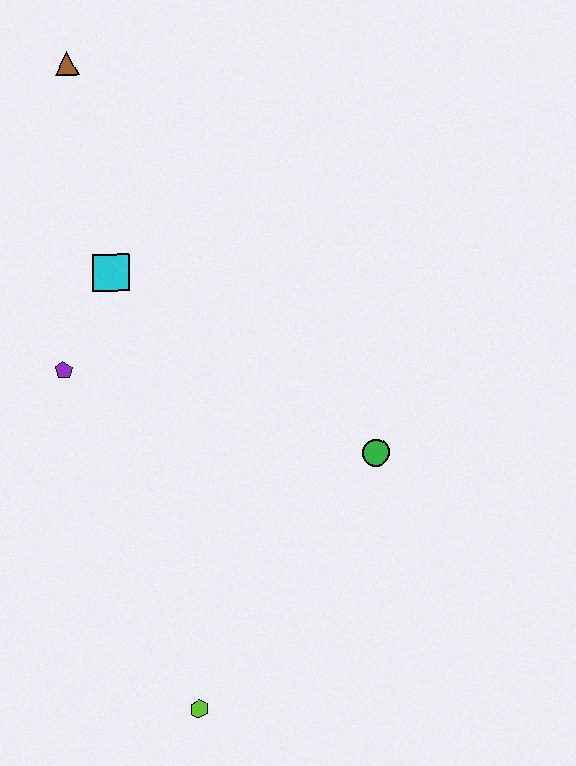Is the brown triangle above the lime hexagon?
Yes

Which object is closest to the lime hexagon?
The green circle is closest to the lime hexagon.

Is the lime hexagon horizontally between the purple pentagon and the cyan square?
No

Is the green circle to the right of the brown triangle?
Yes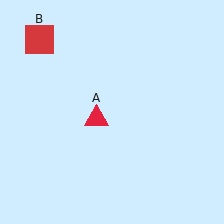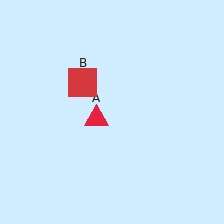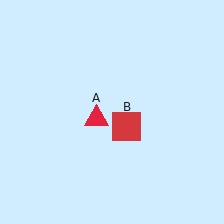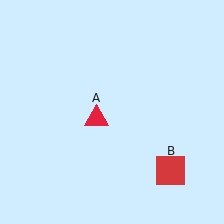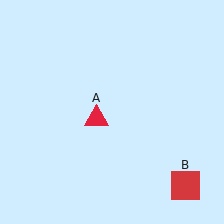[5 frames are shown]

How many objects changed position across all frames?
1 object changed position: red square (object B).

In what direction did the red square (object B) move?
The red square (object B) moved down and to the right.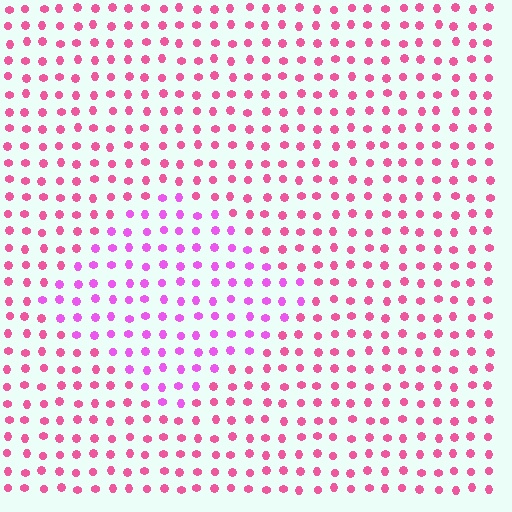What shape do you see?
I see a diamond.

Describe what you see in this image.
The image is filled with small pink elements in a uniform arrangement. A diamond-shaped region is visible where the elements are tinted to a slightly different hue, forming a subtle color boundary.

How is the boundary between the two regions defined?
The boundary is defined purely by a slight shift in hue (about 33 degrees). Spacing, size, and orientation are identical on both sides.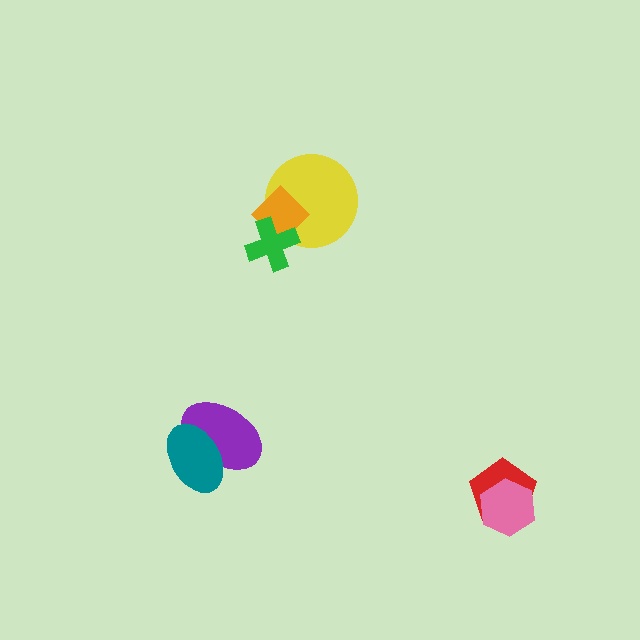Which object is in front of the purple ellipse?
The teal ellipse is in front of the purple ellipse.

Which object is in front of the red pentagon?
The pink hexagon is in front of the red pentagon.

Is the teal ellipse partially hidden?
No, no other shape covers it.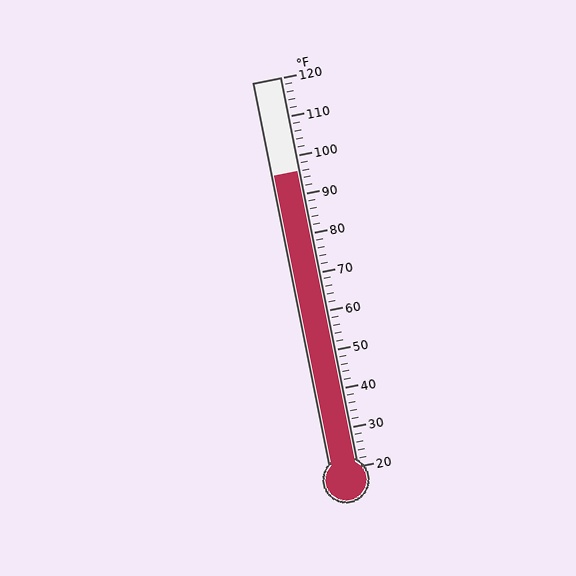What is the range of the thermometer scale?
The thermometer scale ranges from 20°F to 120°F.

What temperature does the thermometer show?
The thermometer shows approximately 96°F.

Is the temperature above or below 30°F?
The temperature is above 30°F.